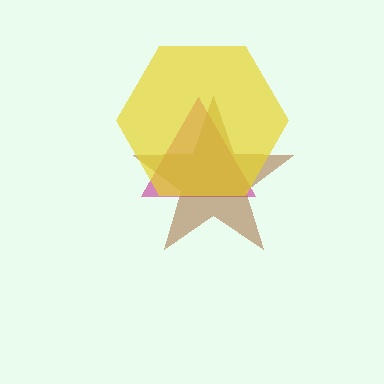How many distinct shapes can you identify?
There are 3 distinct shapes: a magenta triangle, a brown star, a yellow hexagon.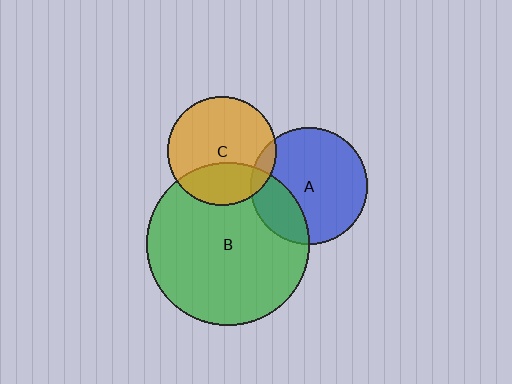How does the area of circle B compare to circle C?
Approximately 2.2 times.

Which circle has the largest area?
Circle B (green).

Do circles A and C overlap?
Yes.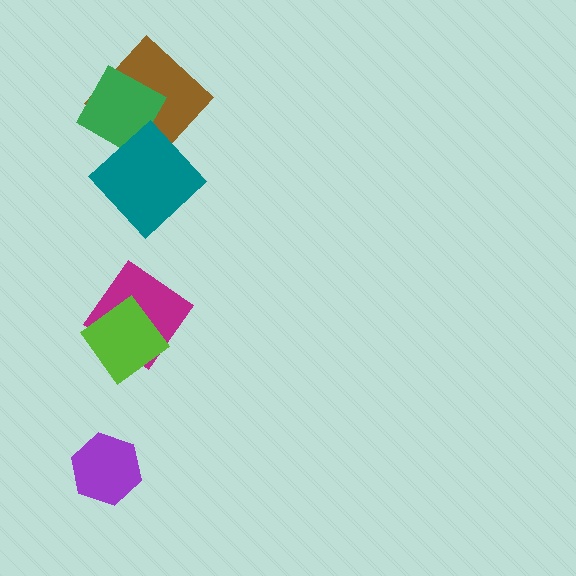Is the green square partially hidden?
No, no other shape covers it.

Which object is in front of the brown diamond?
The green square is in front of the brown diamond.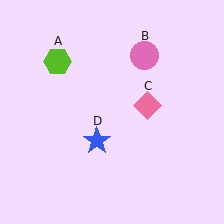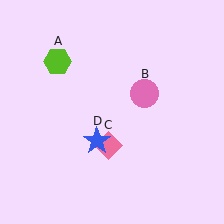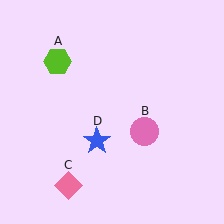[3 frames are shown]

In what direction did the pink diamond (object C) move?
The pink diamond (object C) moved down and to the left.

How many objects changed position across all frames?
2 objects changed position: pink circle (object B), pink diamond (object C).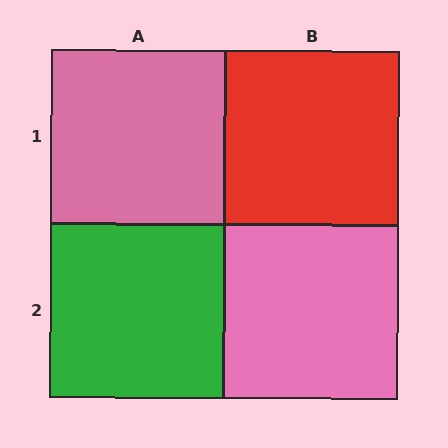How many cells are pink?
2 cells are pink.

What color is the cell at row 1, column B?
Red.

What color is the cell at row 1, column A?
Pink.